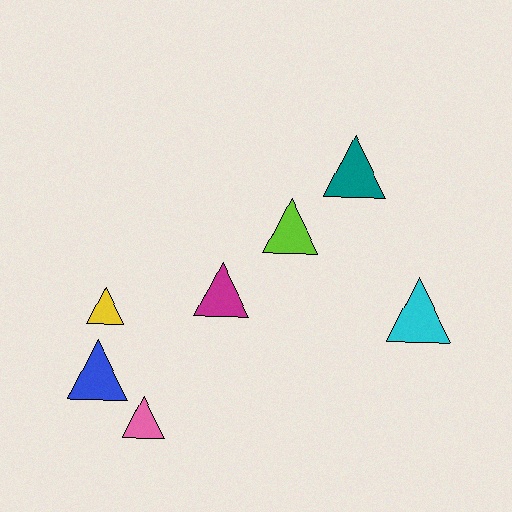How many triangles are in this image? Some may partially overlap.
There are 7 triangles.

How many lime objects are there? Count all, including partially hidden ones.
There is 1 lime object.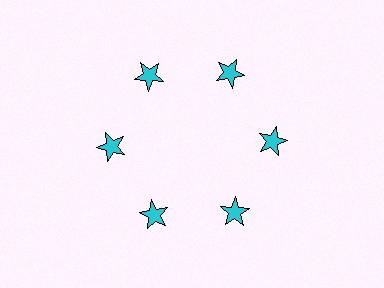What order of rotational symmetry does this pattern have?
This pattern has 6-fold rotational symmetry.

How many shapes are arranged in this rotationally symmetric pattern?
There are 6 shapes, arranged in 6 groups of 1.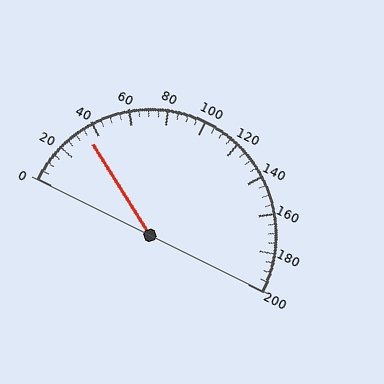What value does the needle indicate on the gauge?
The needle indicates approximately 35.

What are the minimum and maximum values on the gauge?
The gauge ranges from 0 to 200.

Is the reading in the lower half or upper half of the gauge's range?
The reading is in the lower half of the range (0 to 200).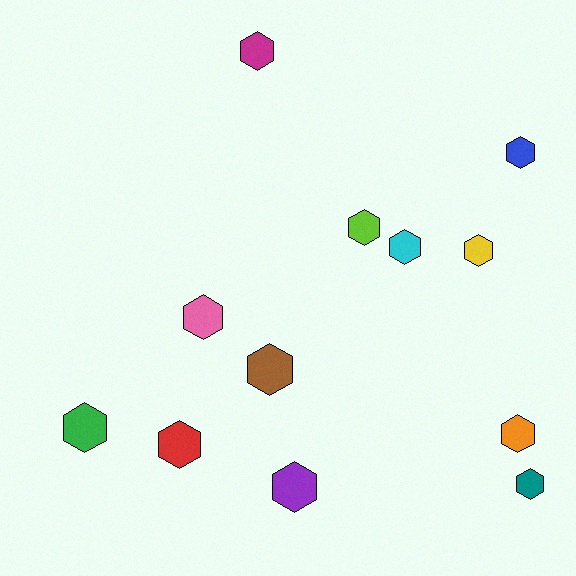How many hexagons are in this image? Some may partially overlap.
There are 12 hexagons.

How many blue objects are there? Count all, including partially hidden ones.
There is 1 blue object.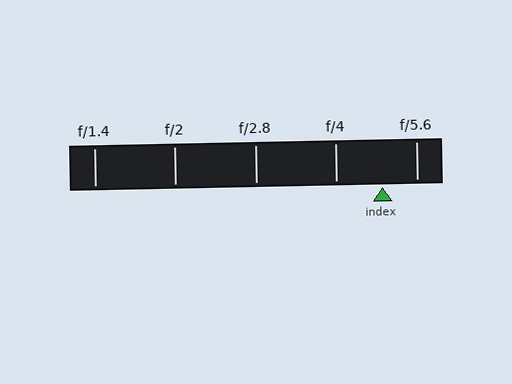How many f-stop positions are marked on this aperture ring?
There are 5 f-stop positions marked.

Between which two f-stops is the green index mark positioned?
The index mark is between f/4 and f/5.6.